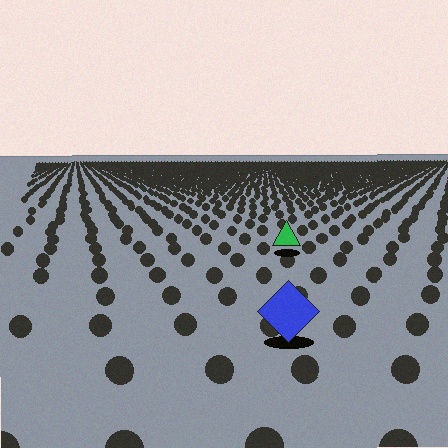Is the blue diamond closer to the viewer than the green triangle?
Yes. The blue diamond is closer — you can tell from the texture gradient: the ground texture is coarser near it.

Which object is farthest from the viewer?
The green triangle is farthest from the viewer. It appears smaller and the ground texture around it is denser.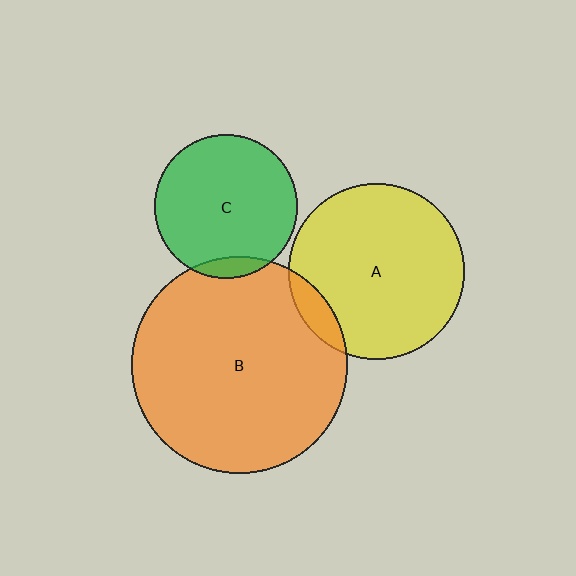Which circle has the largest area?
Circle B (orange).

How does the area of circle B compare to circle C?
Approximately 2.3 times.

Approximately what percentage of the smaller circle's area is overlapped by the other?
Approximately 10%.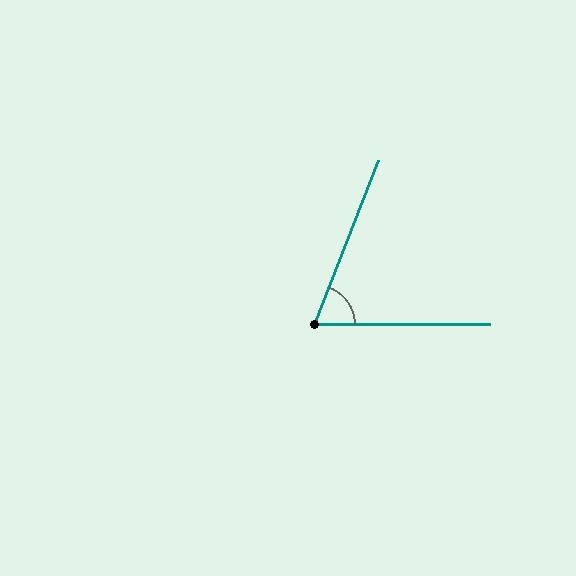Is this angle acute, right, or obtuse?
It is acute.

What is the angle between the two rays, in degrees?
Approximately 69 degrees.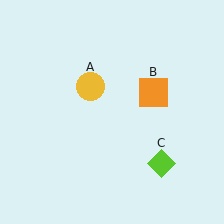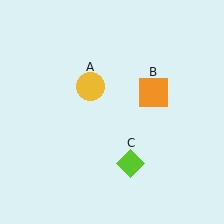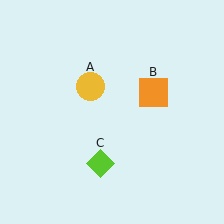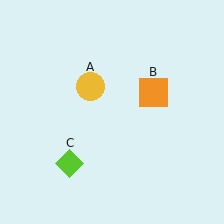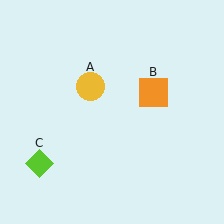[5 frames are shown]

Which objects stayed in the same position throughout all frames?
Yellow circle (object A) and orange square (object B) remained stationary.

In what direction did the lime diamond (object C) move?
The lime diamond (object C) moved left.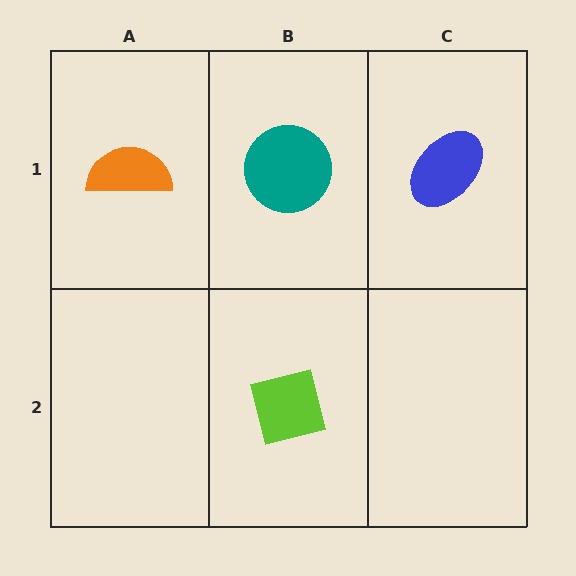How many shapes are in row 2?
1 shape.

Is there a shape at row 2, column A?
No, that cell is empty.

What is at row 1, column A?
An orange semicircle.